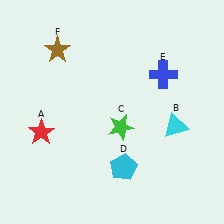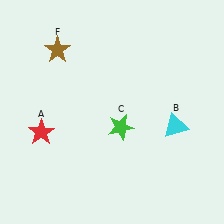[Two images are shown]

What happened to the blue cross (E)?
The blue cross (E) was removed in Image 2. It was in the top-right area of Image 1.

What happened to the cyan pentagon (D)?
The cyan pentagon (D) was removed in Image 2. It was in the bottom-right area of Image 1.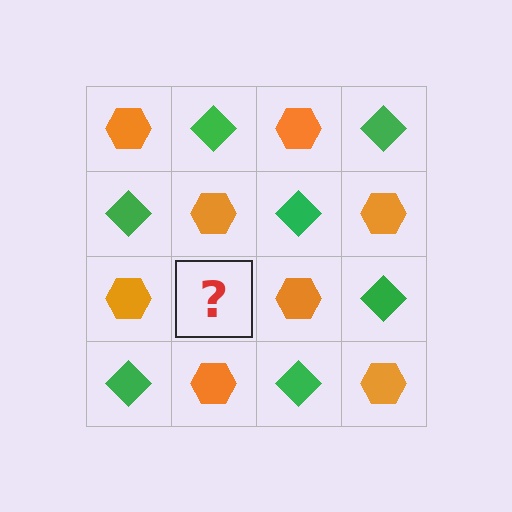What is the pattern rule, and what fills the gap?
The rule is that it alternates orange hexagon and green diamond in a checkerboard pattern. The gap should be filled with a green diamond.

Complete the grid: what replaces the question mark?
The question mark should be replaced with a green diamond.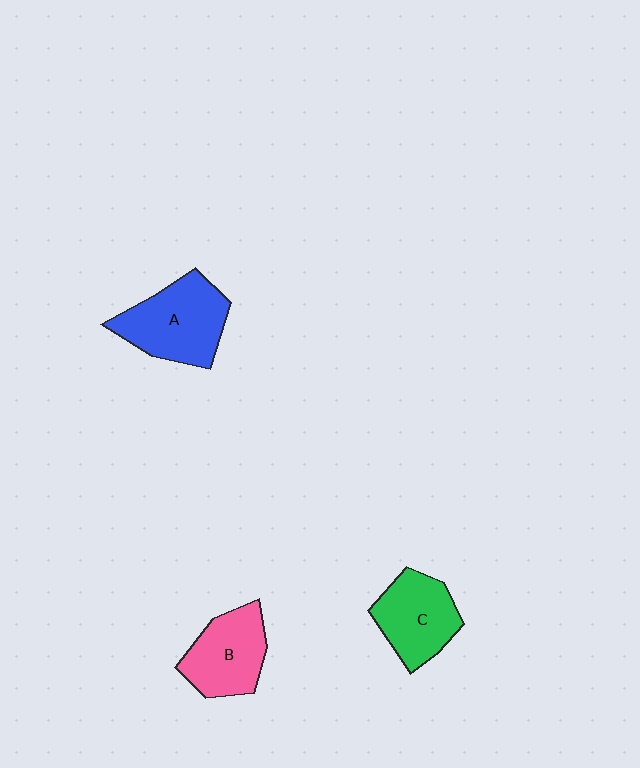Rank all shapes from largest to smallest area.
From largest to smallest: A (blue), B (pink), C (green).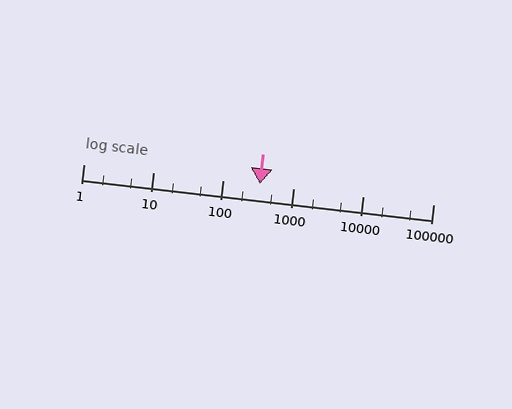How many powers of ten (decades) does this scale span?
The scale spans 5 decades, from 1 to 100000.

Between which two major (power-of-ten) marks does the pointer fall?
The pointer is between 100 and 1000.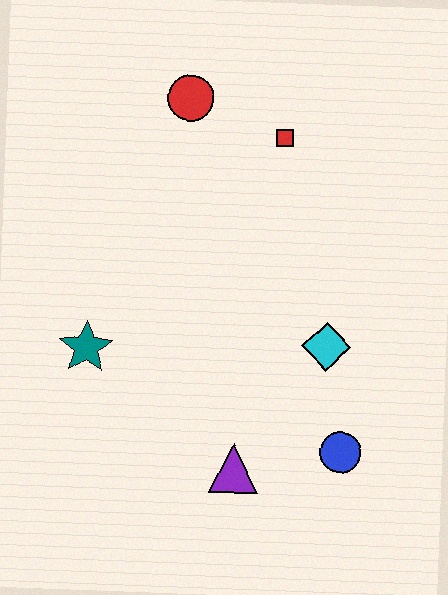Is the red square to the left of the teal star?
No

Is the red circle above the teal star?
Yes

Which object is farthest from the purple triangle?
The red circle is farthest from the purple triangle.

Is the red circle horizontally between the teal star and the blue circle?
Yes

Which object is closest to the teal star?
The purple triangle is closest to the teal star.